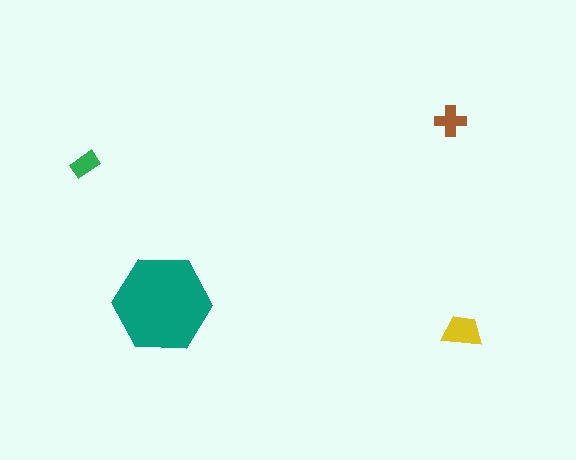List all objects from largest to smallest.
The teal hexagon, the yellow trapezoid, the brown cross, the green rectangle.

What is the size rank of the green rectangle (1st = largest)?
4th.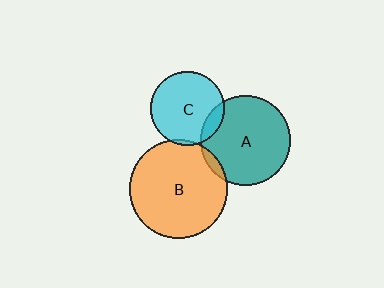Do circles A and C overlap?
Yes.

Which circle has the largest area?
Circle B (orange).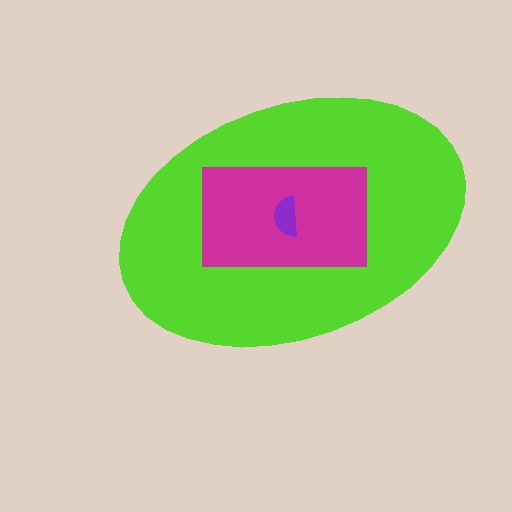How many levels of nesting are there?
3.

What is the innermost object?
The purple semicircle.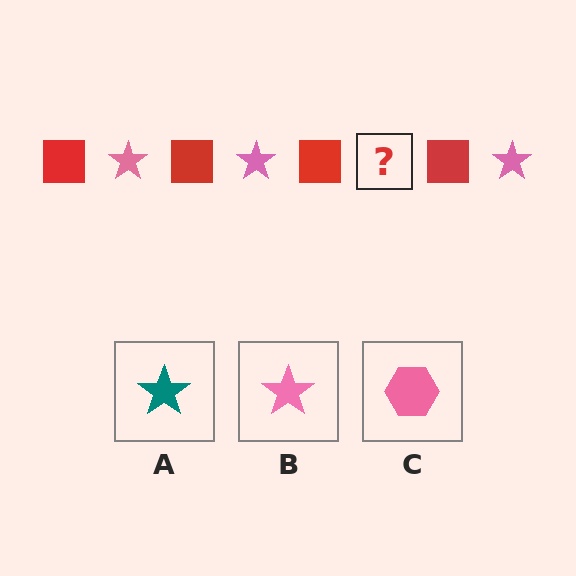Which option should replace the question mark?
Option B.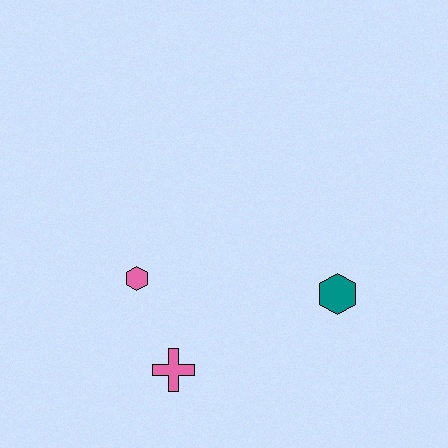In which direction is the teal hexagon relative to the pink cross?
The teal hexagon is to the right of the pink cross.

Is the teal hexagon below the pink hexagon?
Yes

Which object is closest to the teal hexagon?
The pink cross is closest to the teal hexagon.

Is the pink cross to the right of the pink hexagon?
Yes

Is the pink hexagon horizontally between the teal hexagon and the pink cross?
No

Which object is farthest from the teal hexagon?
The pink hexagon is farthest from the teal hexagon.